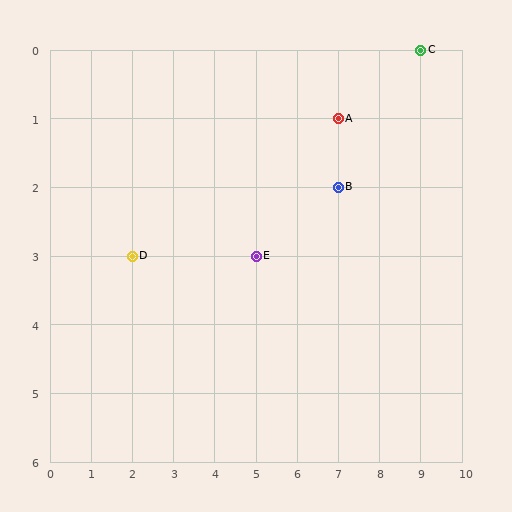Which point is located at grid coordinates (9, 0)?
Point C is at (9, 0).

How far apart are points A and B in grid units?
Points A and B are 1 row apart.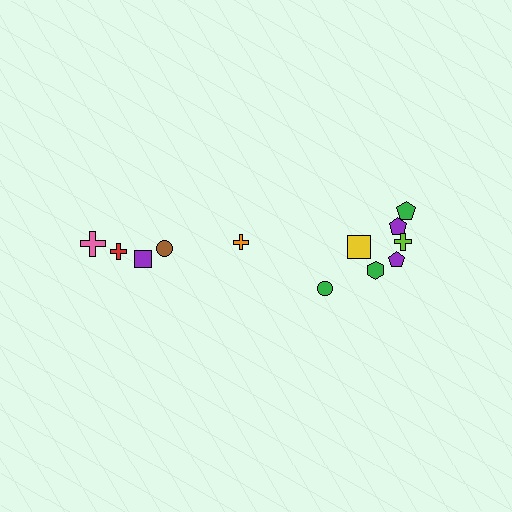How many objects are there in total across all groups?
There are 12 objects.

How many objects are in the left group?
There are 5 objects.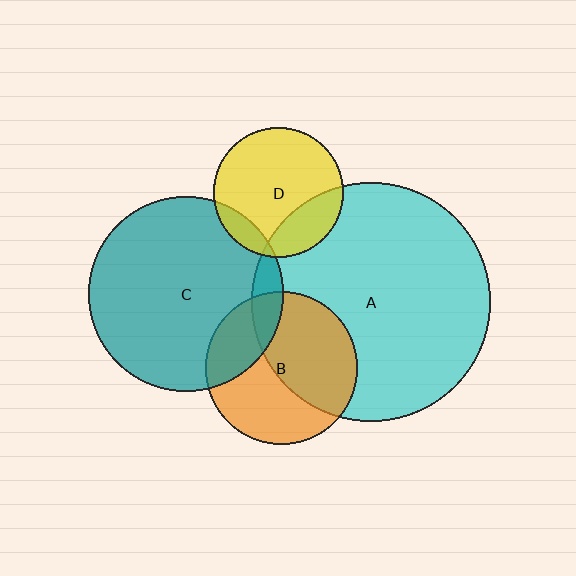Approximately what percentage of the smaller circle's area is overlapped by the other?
Approximately 10%.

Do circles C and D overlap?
Yes.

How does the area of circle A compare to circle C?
Approximately 1.5 times.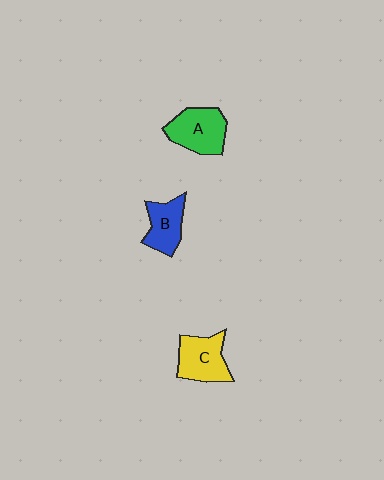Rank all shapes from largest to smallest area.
From largest to smallest: A (green), C (yellow), B (blue).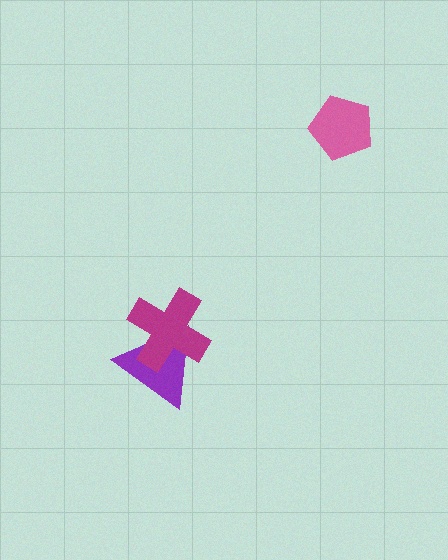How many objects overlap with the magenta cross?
1 object overlaps with the magenta cross.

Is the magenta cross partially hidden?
No, no other shape covers it.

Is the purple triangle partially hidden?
Yes, it is partially covered by another shape.